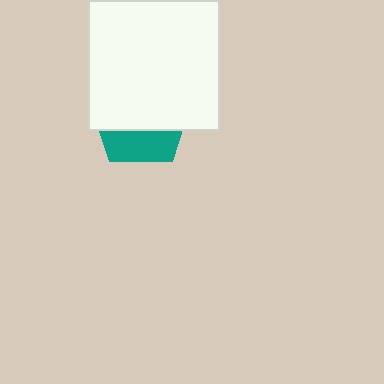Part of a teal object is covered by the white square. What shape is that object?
It is a pentagon.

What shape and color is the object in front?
The object in front is a white square.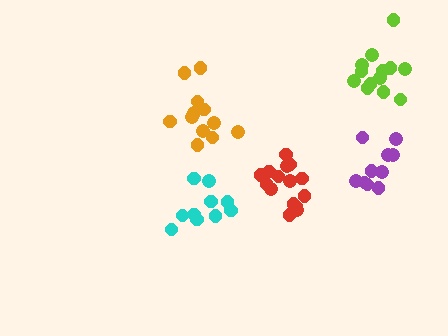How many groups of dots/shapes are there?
There are 5 groups.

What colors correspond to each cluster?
The clusters are colored: cyan, red, lime, orange, purple.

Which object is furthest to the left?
The orange cluster is leftmost.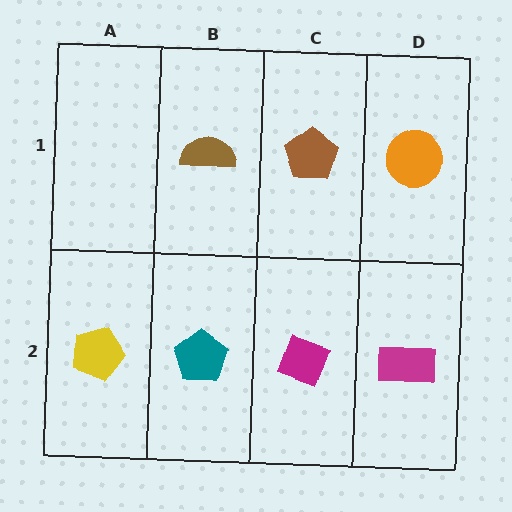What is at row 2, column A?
A yellow pentagon.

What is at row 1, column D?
An orange circle.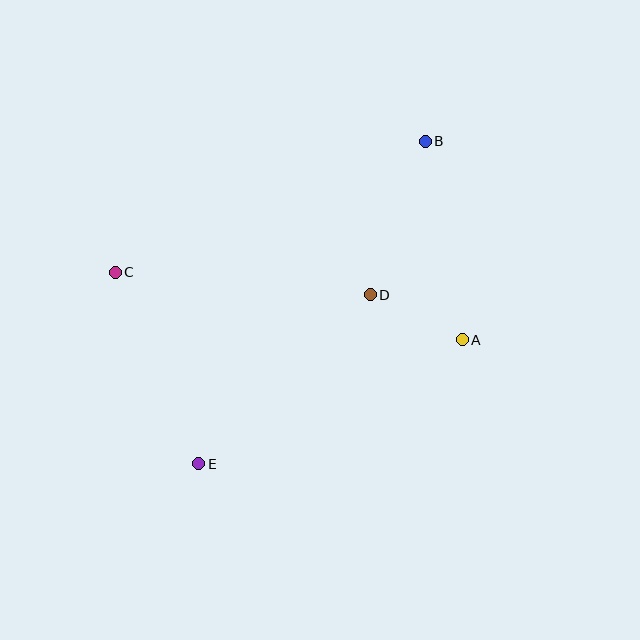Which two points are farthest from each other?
Points B and E are farthest from each other.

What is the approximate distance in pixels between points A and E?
The distance between A and E is approximately 291 pixels.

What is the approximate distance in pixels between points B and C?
The distance between B and C is approximately 336 pixels.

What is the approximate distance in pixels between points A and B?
The distance between A and B is approximately 202 pixels.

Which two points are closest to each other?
Points A and D are closest to each other.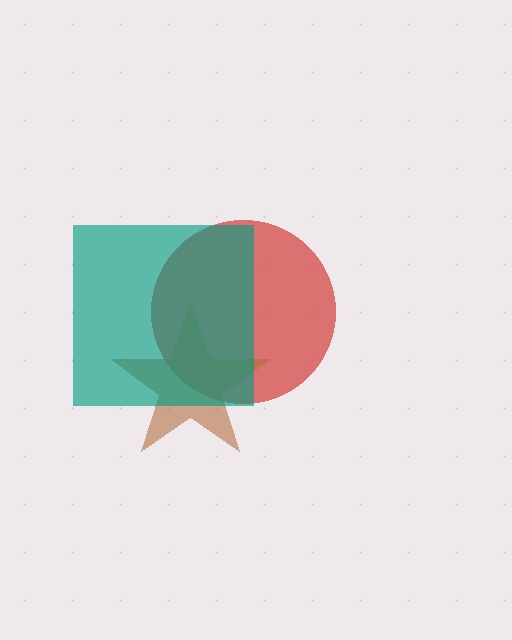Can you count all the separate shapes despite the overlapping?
Yes, there are 3 separate shapes.